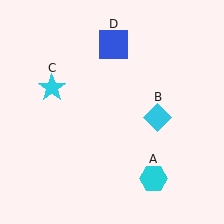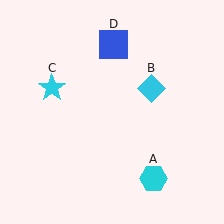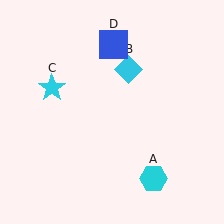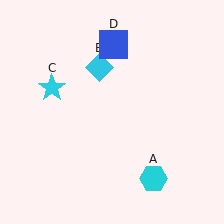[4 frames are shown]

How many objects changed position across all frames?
1 object changed position: cyan diamond (object B).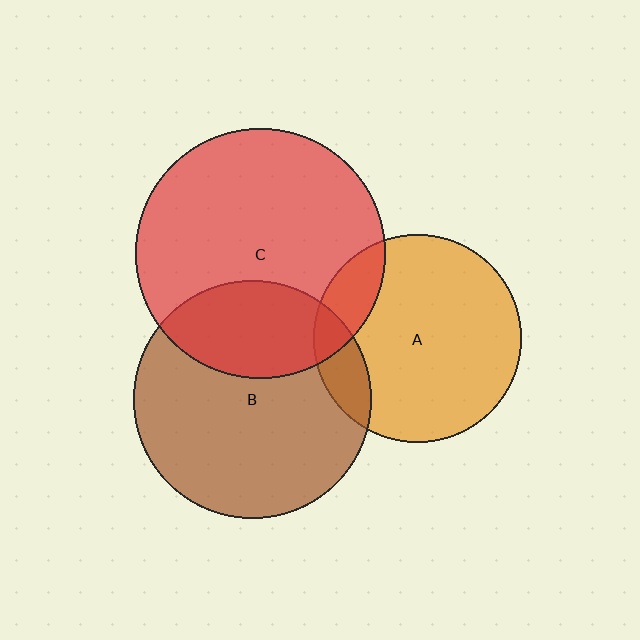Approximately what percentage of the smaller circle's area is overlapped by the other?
Approximately 15%.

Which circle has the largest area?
Circle C (red).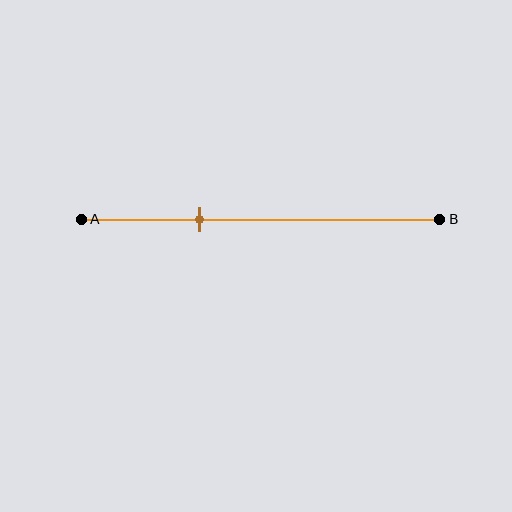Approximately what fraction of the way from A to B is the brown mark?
The brown mark is approximately 35% of the way from A to B.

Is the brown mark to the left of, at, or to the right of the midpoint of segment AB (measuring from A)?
The brown mark is to the left of the midpoint of segment AB.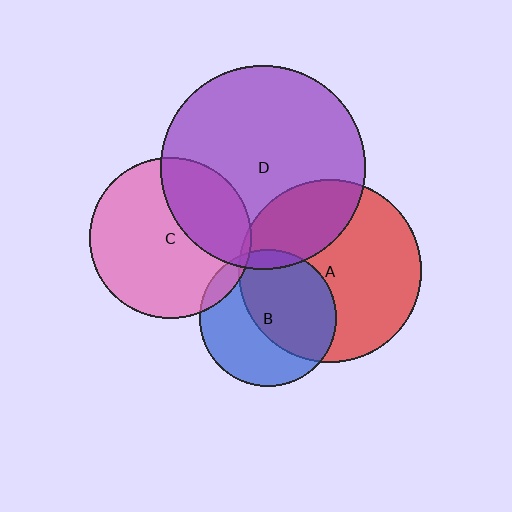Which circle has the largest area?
Circle D (purple).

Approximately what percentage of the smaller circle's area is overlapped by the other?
Approximately 55%.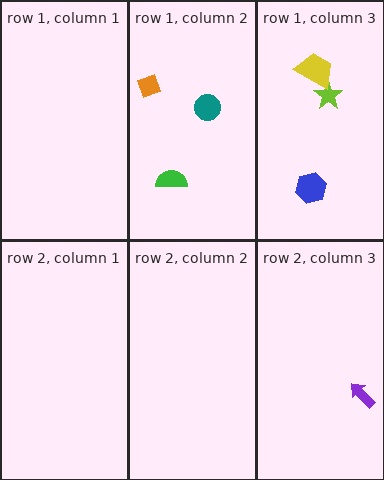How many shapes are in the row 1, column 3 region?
3.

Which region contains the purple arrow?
The row 2, column 3 region.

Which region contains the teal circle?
The row 1, column 2 region.